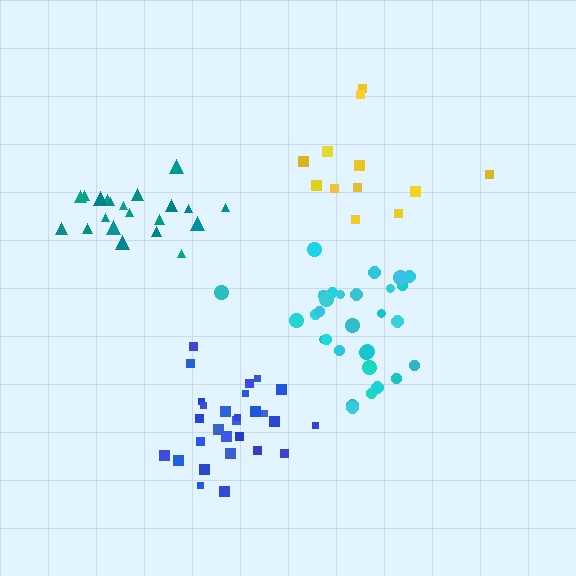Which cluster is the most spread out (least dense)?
Yellow.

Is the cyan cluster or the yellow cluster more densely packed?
Cyan.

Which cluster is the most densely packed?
Blue.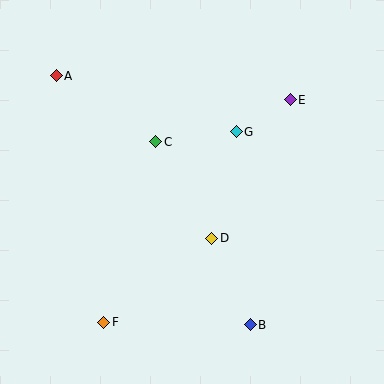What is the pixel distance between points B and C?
The distance between B and C is 206 pixels.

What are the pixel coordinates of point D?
Point D is at (212, 238).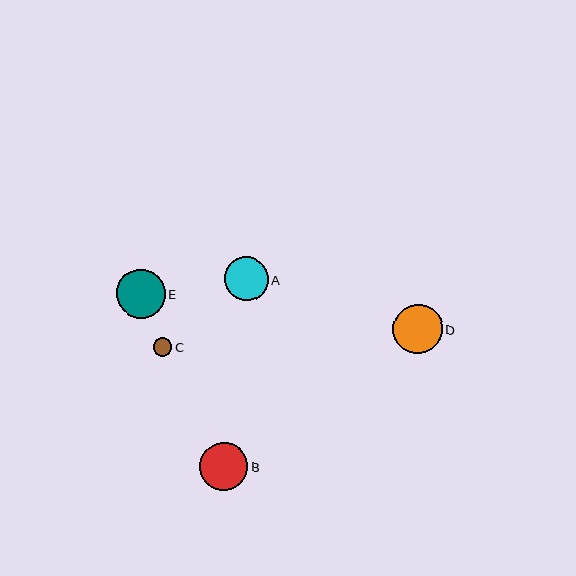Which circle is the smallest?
Circle C is the smallest with a size of approximately 18 pixels.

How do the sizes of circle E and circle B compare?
Circle E and circle B are approximately the same size.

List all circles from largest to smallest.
From largest to smallest: D, E, B, A, C.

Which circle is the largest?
Circle D is the largest with a size of approximately 50 pixels.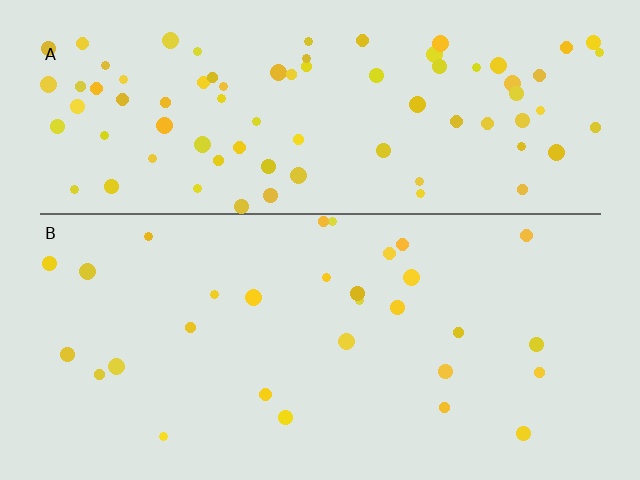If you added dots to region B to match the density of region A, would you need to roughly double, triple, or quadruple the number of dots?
Approximately triple.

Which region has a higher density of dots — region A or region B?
A (the top).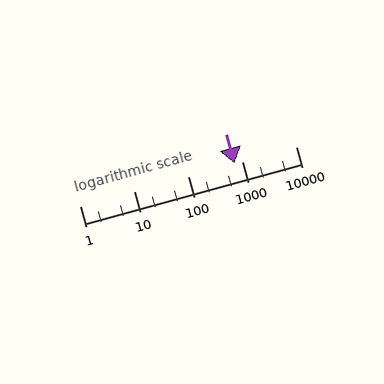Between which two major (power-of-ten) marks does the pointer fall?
The pointer is between 100 and 1000.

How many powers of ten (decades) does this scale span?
The scale spans 4 decades, from 1 to 10000.